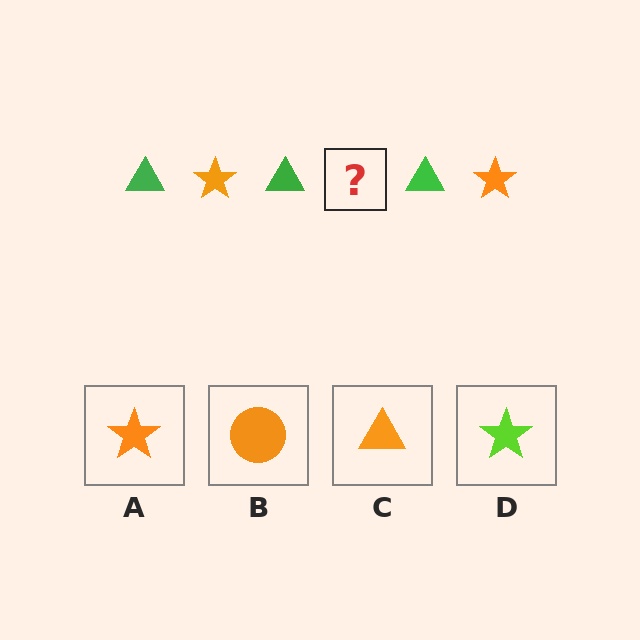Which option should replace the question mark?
Option A.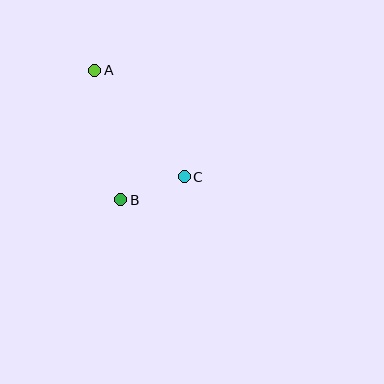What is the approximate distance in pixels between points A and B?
The distance between A and B is approximately 132 pixels.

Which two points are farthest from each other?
Points A and C are farthest from each other.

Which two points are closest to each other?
Points B and C are closest to each other.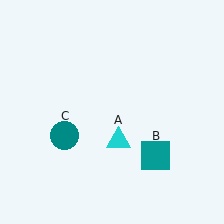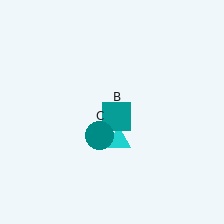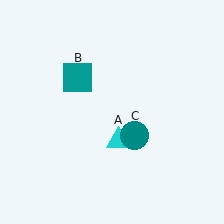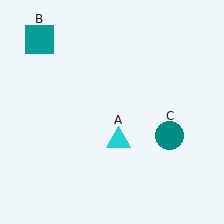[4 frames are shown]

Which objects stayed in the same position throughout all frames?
Cyan triangle (object A) remained stationary.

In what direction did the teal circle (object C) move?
The teal circle (object C) moved right.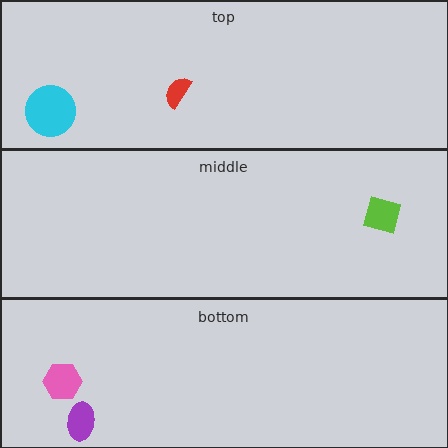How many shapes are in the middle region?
1.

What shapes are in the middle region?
The lime square.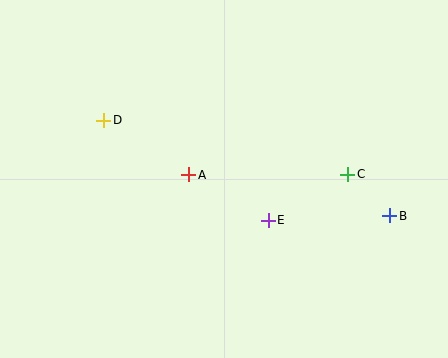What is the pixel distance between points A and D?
The distance between A and D is 101 pixels.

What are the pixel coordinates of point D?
Point D is at (104, 120).